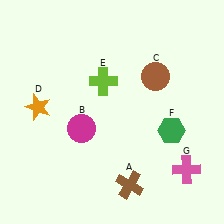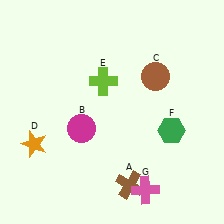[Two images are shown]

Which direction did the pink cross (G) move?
The pink cross (G) moved left.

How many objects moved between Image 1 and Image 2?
2 objects moved between the two images.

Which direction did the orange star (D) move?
The orange star (D) moved down.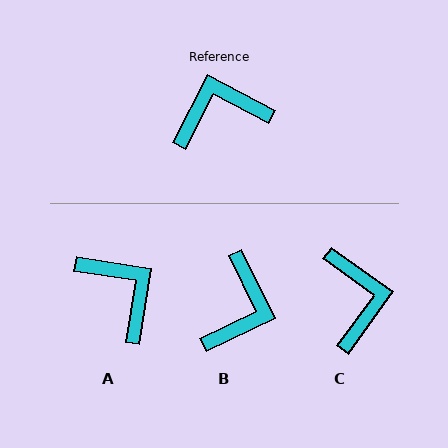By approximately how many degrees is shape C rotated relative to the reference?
Approximately 98 degrees clockwise.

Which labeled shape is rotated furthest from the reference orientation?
B, about 127 degrees away.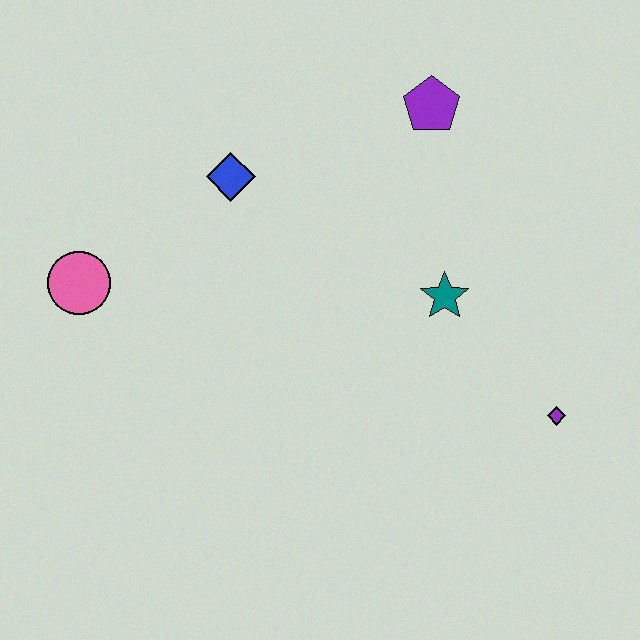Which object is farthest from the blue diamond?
The purple diamond is farthest from the blue diamond.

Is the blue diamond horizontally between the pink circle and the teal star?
Yes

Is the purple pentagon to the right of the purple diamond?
No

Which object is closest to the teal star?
The purple diamond is closest to the teal star.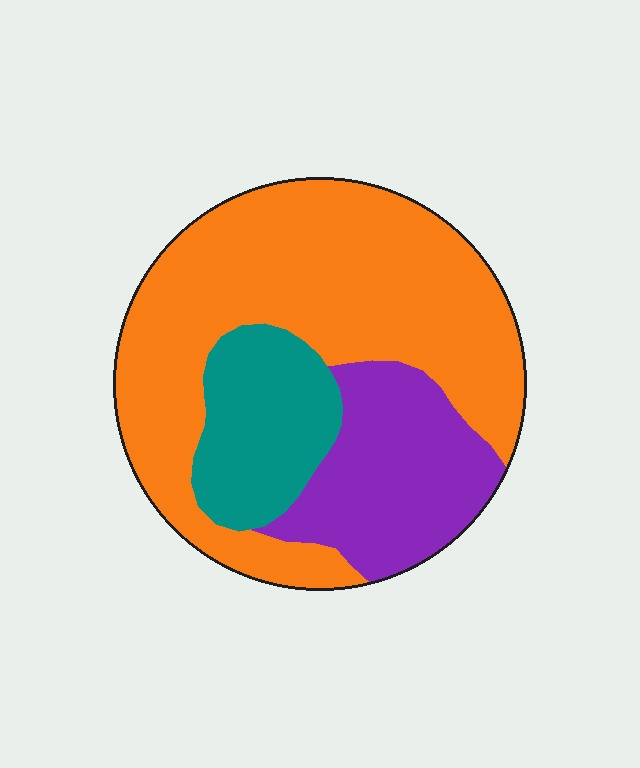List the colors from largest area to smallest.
From largest to smallest: orange, purple, teal.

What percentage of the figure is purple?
Purple takes up between a sixth and a third of the figure.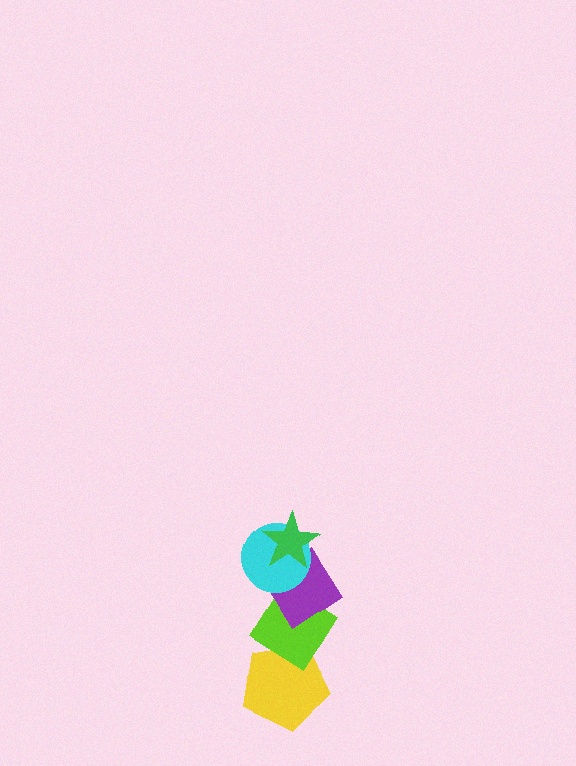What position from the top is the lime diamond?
The lime diamond is 4th from the top.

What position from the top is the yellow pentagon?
The yellow pentagon is 5th from the top.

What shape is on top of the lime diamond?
The purple diamond is on top of the lime diamond.